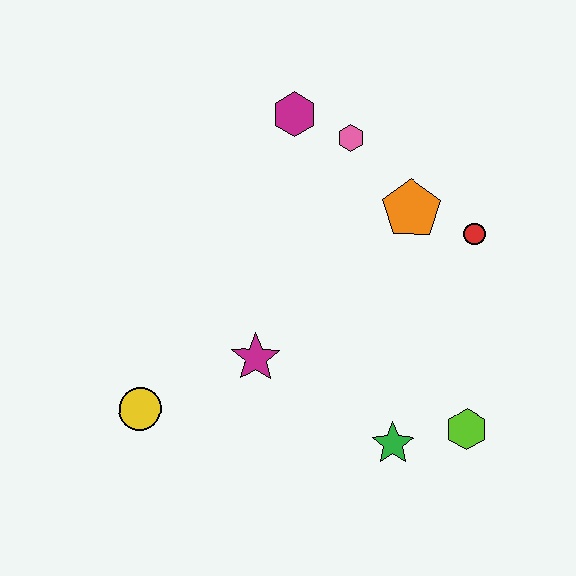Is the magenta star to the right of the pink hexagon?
No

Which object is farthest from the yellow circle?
The red circle is farthest from the yellow circle.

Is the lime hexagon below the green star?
No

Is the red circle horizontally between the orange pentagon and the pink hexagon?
No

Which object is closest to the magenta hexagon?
The pink hexagon is closest to the magenta hexagon.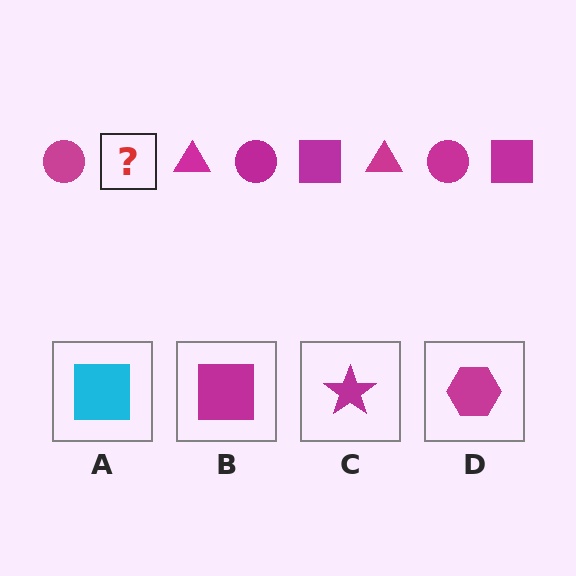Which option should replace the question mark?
Option B.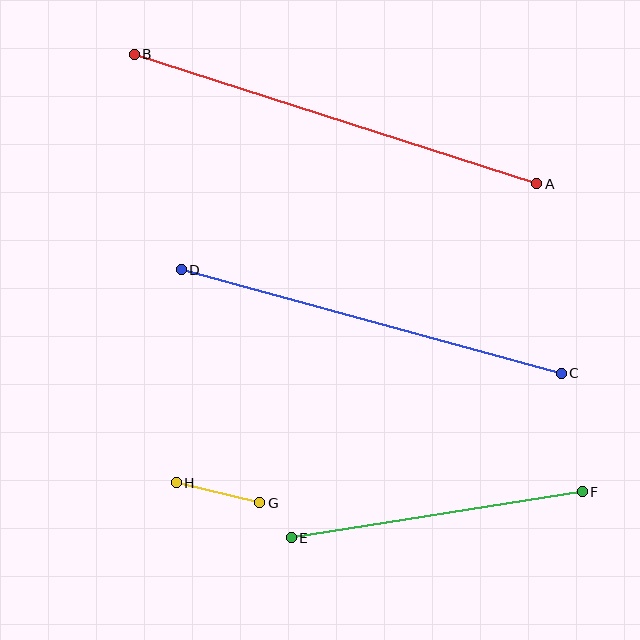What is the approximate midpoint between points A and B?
The midpoint is at approximately (336, 119) pixels.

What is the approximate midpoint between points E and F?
The midpoint is at approximately (437, 515) pixels.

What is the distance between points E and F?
The distance is approximately 295 pixels.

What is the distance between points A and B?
The distance is approximately 423 pixels.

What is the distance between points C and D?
The distance is approximately 394 pixels.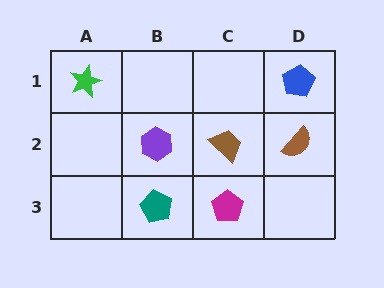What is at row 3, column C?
A magenta pentagon.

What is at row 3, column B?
A teal pentagon.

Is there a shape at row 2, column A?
No, that cell is empty.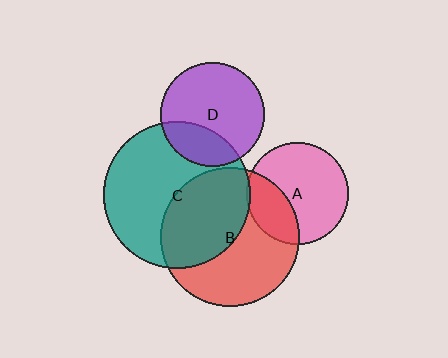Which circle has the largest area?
Circle C (teal).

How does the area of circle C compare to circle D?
Approximately 2.0 times.